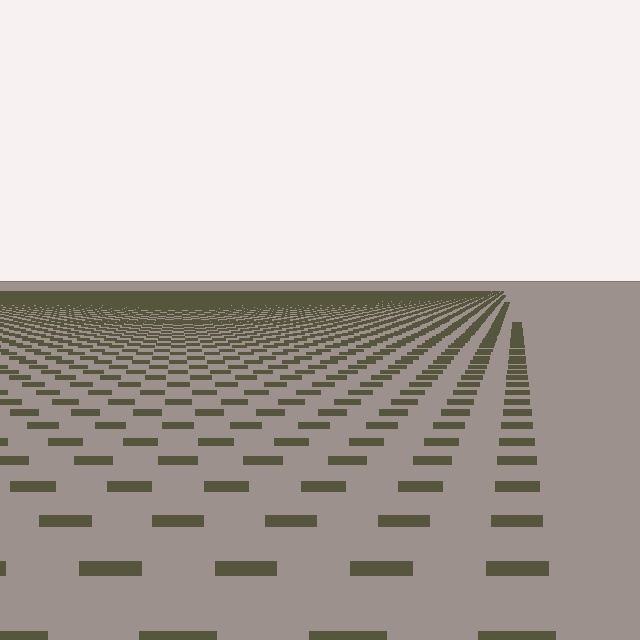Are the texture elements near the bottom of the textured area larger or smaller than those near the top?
Larger. Near the bottom, elements are closer to the viewer and appear at a bigger on-screen size.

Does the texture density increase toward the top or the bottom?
Density increases toward the top.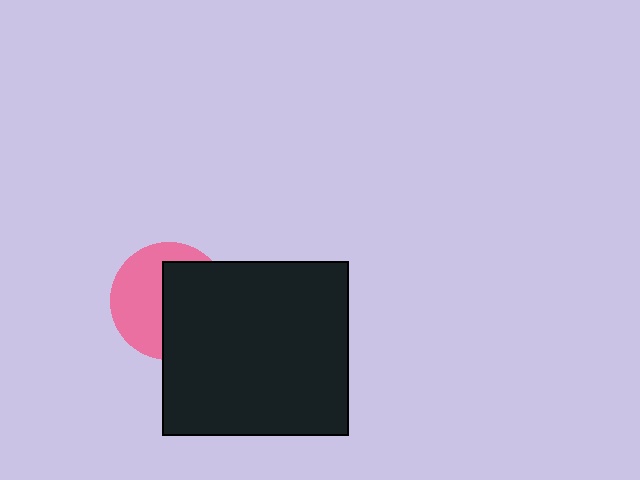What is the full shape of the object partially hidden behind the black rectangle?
The partially hidden object is a pink circle.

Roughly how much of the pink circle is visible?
About half of it is visible (roughly 49%).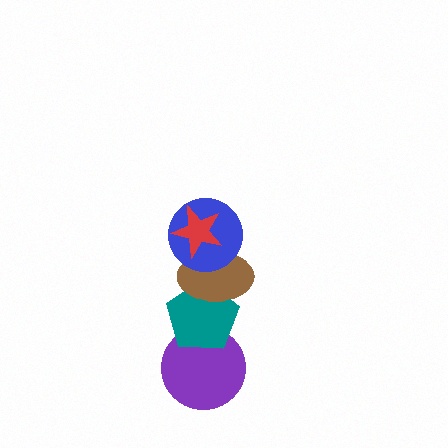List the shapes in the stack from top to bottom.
From top to bottom: the red star, the blue circle, the brown ellipse, the teal pentagon, the purple circle.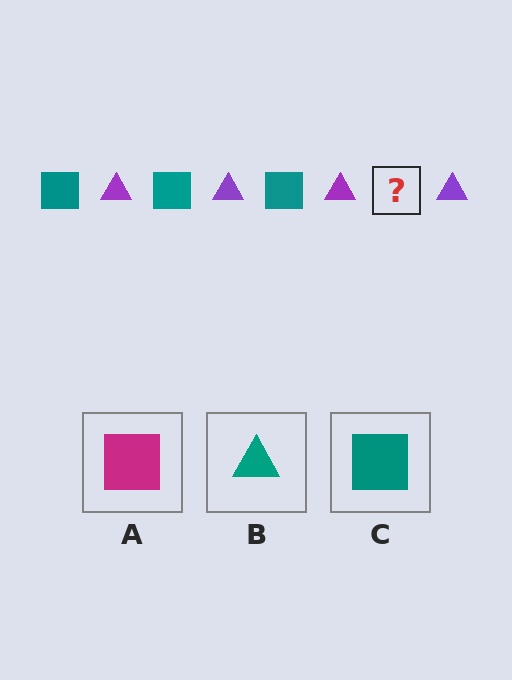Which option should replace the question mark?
Option C.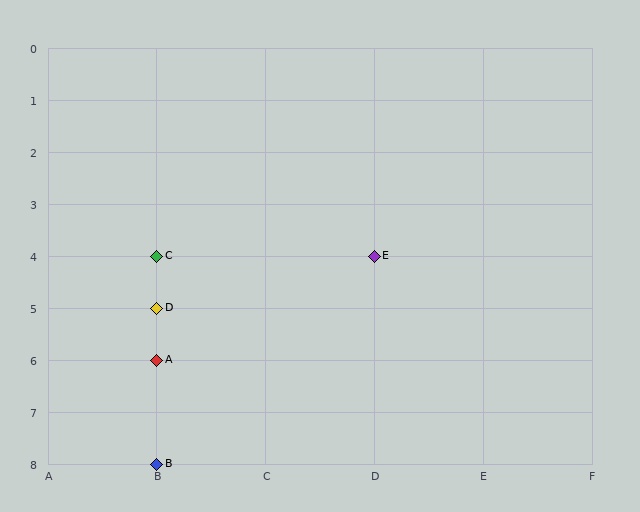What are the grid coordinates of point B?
Point B is at grid coordinates (B, 8).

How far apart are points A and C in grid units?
Points A and C are 2 rows apart.